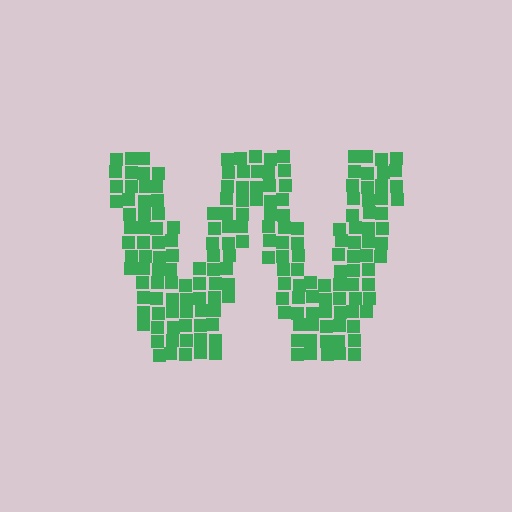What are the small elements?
The small elements are squares.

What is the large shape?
The large shape is the letter W.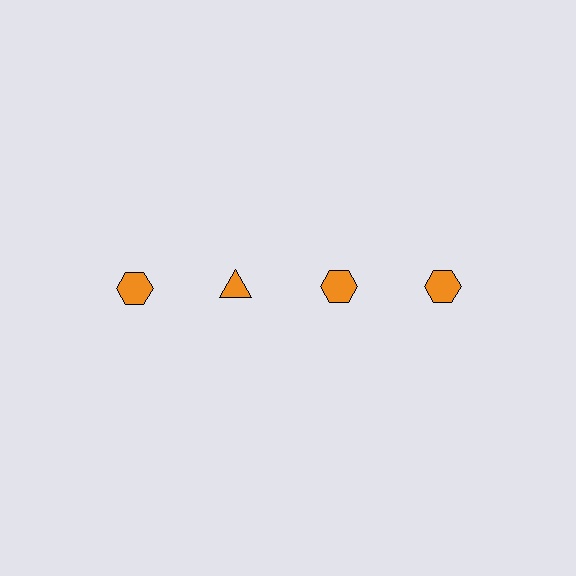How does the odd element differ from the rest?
It has a different shape: triangle instead of hexagon.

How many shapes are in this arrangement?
There are 4 shapes arranged in a grid pattern.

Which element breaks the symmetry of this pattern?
The orange triangle in the top row, second from left column breaks the symmetry. All other shapes are orange hexagons.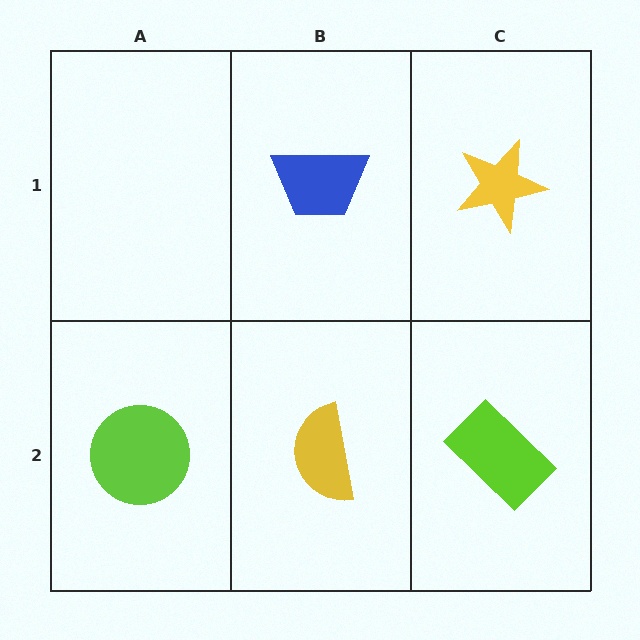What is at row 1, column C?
A yellow star.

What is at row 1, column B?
A blue trapezoid.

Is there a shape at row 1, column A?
No, that cell is empty.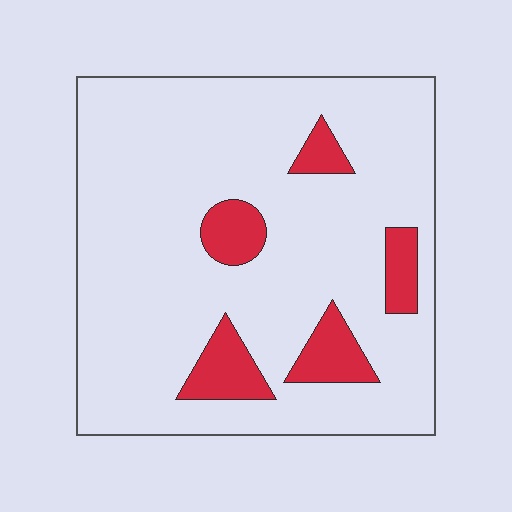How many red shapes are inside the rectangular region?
5.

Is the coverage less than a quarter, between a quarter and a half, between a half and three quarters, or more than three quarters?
Less than a quarter.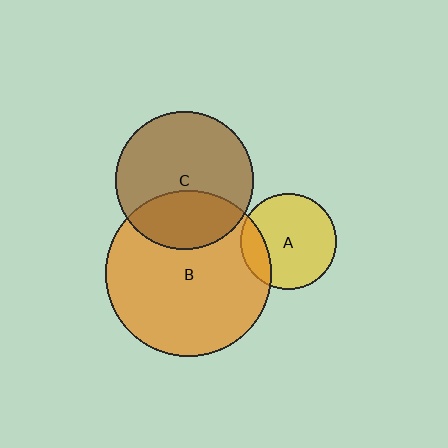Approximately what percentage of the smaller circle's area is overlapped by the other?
Approximately 30%.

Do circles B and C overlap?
Yes.